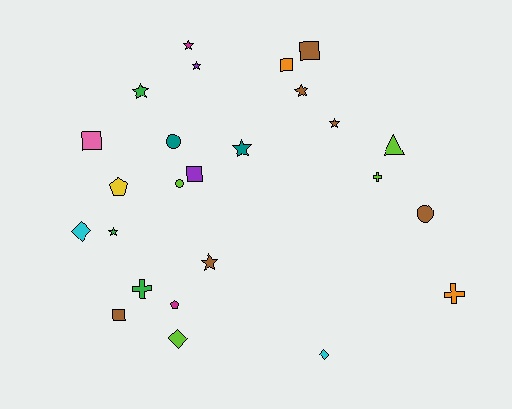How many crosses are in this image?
There are 3 crosses.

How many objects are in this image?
There are 25 objects.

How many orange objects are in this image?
There are 2 orange objects.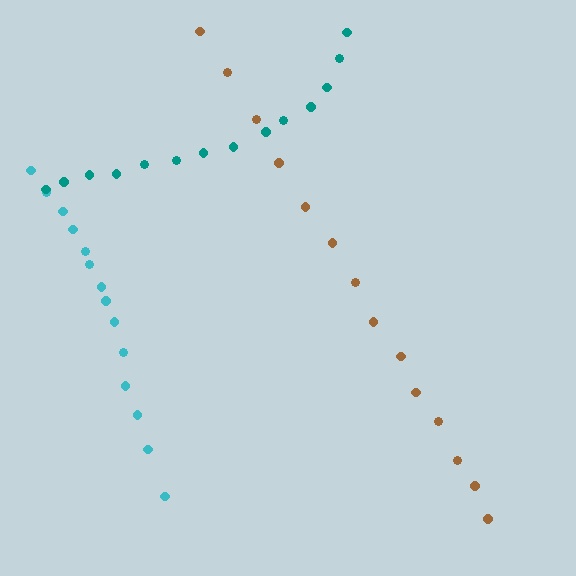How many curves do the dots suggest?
There are 3 distinct paths.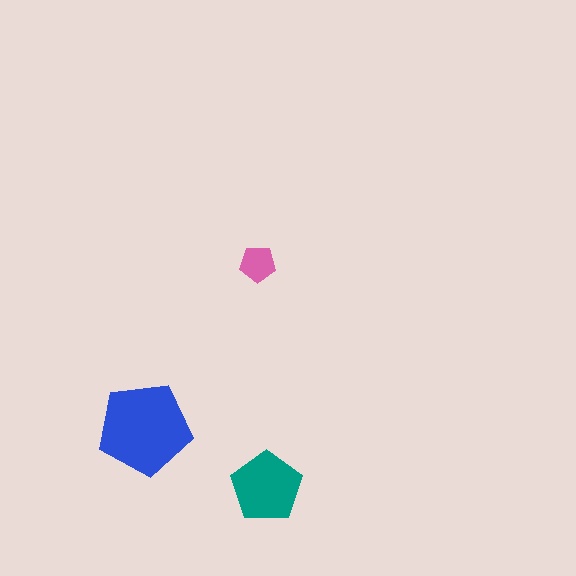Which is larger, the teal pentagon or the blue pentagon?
The blue one.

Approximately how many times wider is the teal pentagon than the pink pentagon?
About 2 times wider.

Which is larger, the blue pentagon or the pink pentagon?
The blue one.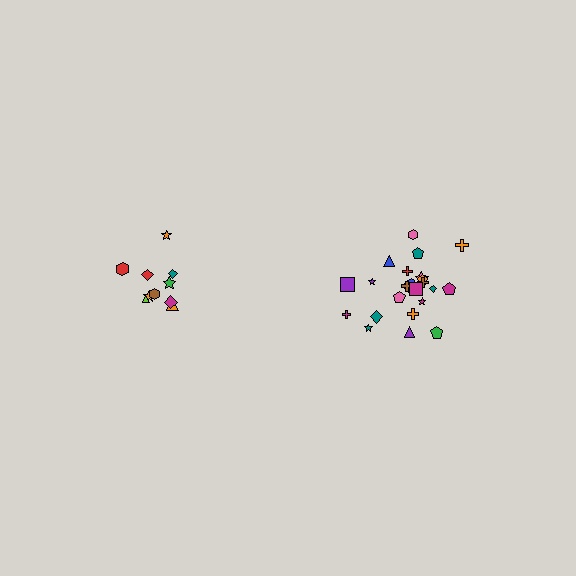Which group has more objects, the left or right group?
The right group.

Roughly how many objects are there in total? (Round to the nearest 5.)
Roughly 35 objects in total.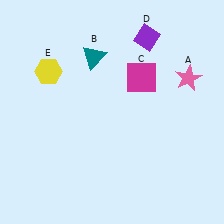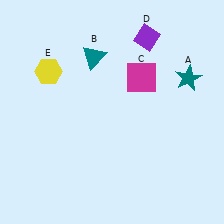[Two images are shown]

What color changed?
The star (A) changed from pink in Image 1 to teal in Image 2.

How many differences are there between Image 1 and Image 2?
There is 1 difference between the two images.